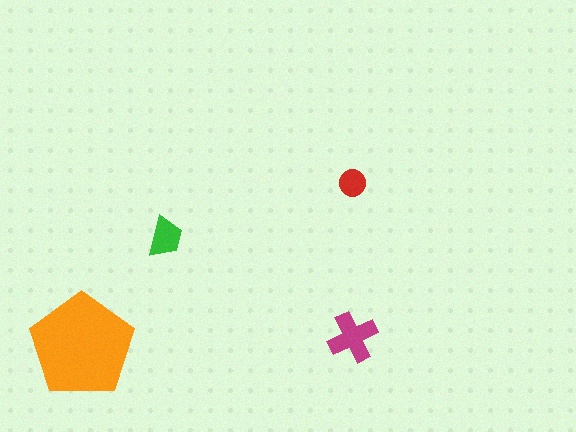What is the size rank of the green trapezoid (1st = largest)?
3rd.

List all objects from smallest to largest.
The red circle, the green trapezoid, the magenta cross, the orange pentagon.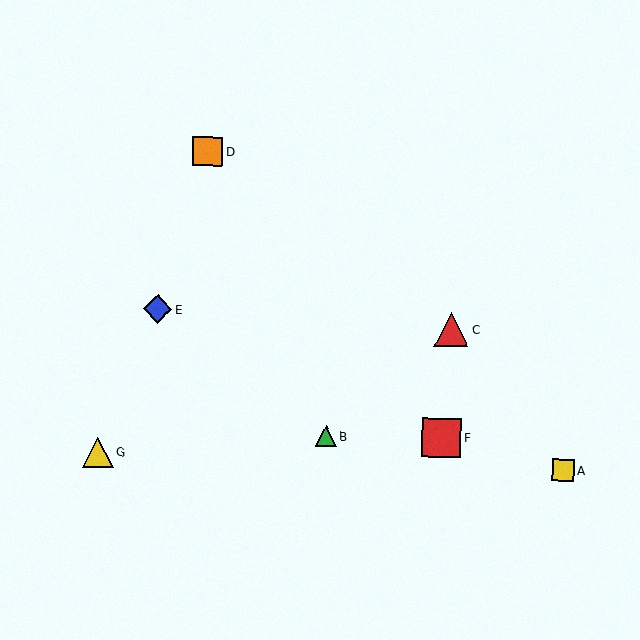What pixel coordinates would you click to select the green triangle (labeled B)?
Click at (326, 436) to select the green triangle B.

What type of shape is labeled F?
Shape F is a red square.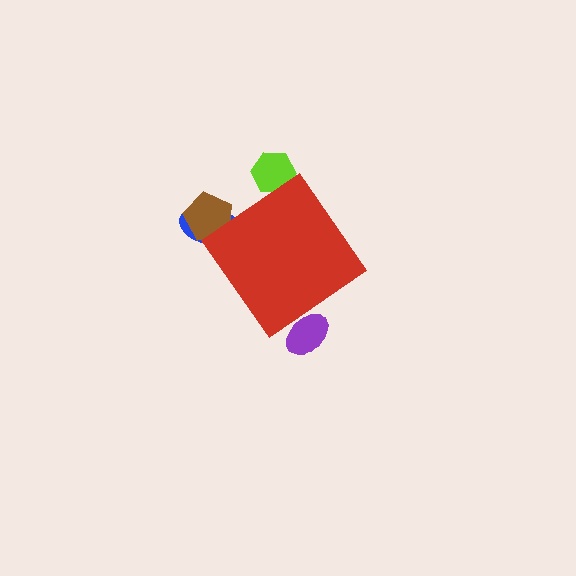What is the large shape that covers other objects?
A red diamond.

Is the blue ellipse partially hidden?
Yes, the blue ellipse is partially hidden behind the red diamond.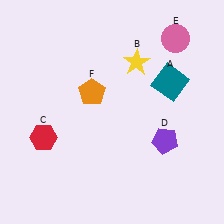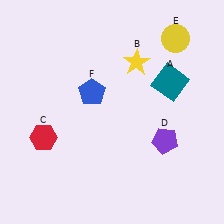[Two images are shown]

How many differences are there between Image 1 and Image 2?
There are 2 differences between the two images.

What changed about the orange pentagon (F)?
In Image 1, F is orange. In Image 2, it changed to blue.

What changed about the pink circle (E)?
In Image 1, E is pink. In Image 2, it changed to yellow.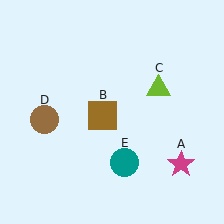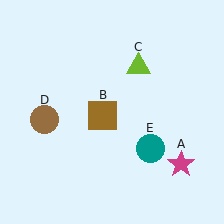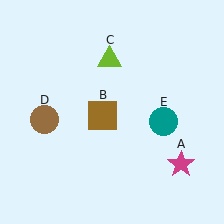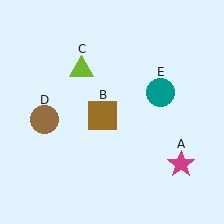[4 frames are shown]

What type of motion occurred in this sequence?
The lime triangle (object C), teal circle (object E) rotated counterclockwise around the center of the scene.